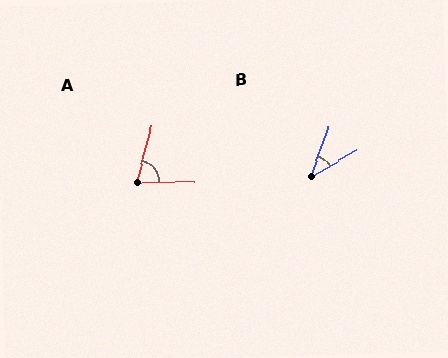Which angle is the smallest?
B, at approximately 40 degrees.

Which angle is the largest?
A, at approximately 75 degrees.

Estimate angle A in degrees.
Approximately 75 degrees.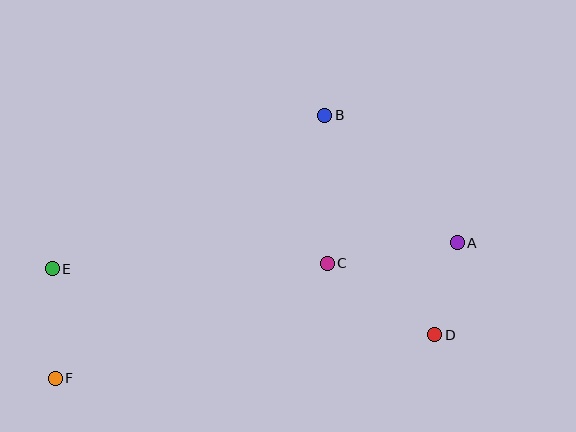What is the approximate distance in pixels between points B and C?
The distance between B and C is approximately 148 pixels.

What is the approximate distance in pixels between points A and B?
The distance between A and B is approximately 184 pixels.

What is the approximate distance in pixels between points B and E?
The distance between B and E is approximately 313 pixels.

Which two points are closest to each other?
Points A and D are closest to each other.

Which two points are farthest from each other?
Points A and F are farthest from each other.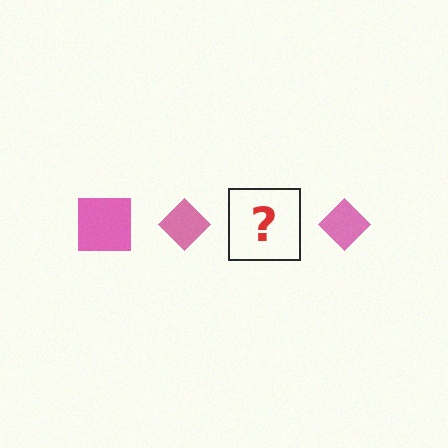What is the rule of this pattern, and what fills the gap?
The rule is that the pattern cycles through square, diamond shapes in pink. The gap should be filled with a pink square.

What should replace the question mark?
The question mark should be replaced with a pink square.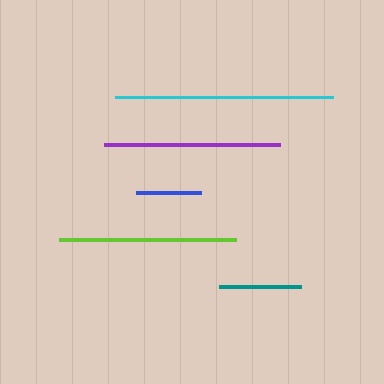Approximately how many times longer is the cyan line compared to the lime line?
The cyan line is approximately 1.2 times the length of the lime line.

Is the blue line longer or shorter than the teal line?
The teal line is longer than the blue line.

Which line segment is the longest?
The cyan line is the longest at approximately 218 pixels.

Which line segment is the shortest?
The blue line is the shortest at approximately 65 pixels.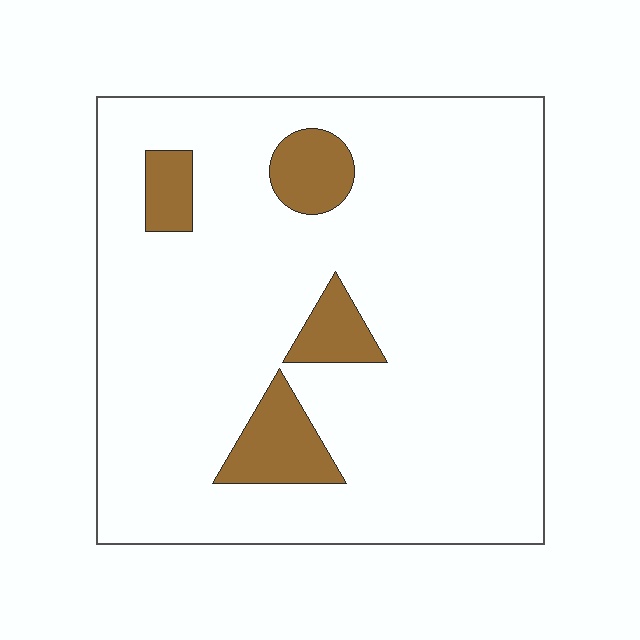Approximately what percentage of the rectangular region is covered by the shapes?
Approximately 10%.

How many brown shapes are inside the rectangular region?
4.